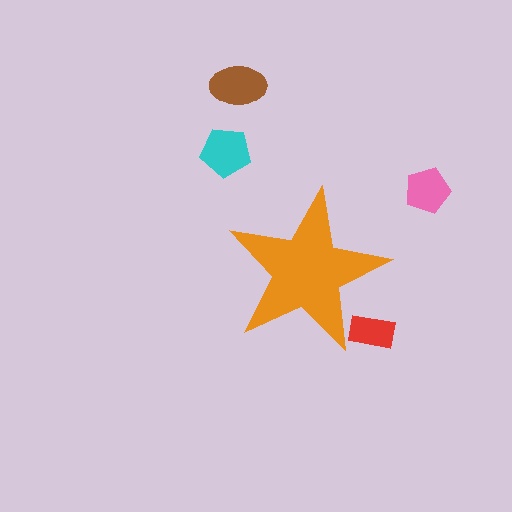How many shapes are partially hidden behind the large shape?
1 shape is partially hidden.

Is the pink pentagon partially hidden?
No, the pink pentagon is fully visible.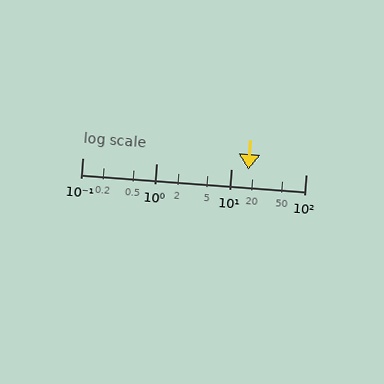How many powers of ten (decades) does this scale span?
The scale spans 3 decades, from 0.1 to 100.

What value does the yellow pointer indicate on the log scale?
The pointer indicates approximately 17.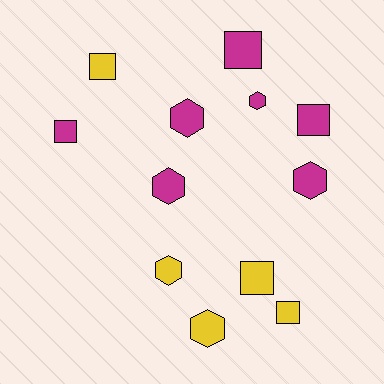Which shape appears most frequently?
Hexagon, with 6 objects.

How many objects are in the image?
There are 12 objects.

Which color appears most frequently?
Magenta, with 7 objects.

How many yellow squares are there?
There are 3 yellow squares.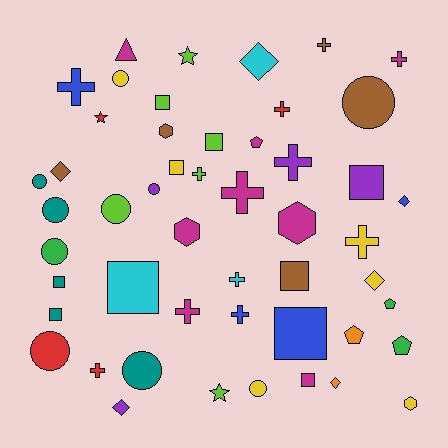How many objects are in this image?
There are 50 objects.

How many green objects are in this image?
There are 3 green objects.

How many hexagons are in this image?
There are 4 hexagons.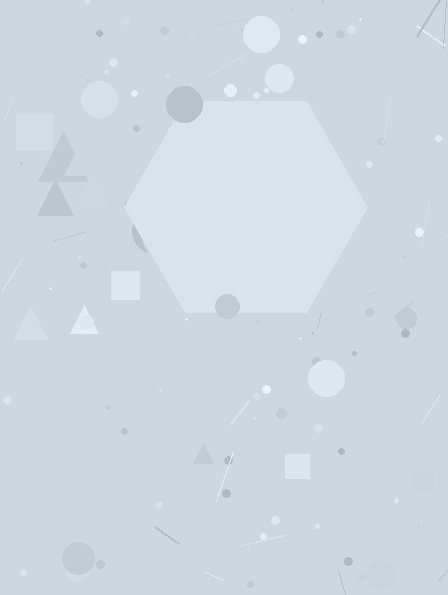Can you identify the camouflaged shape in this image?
The camouflaged shape is a hexagon.